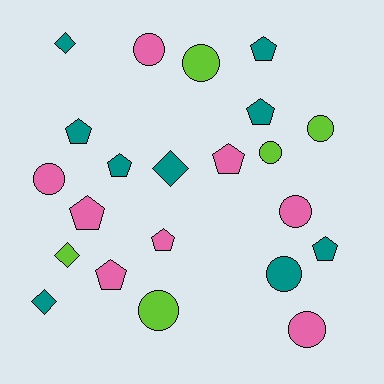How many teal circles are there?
There is 1 teal circle.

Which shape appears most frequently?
Pentagon, with 9 objects.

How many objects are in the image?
There are 22 objects.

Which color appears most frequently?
Teal, with 9 objects.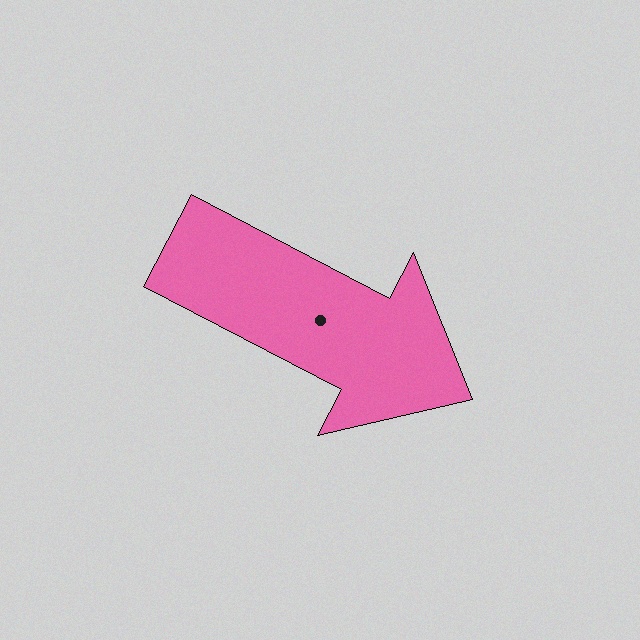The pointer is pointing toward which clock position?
Roughly 4 o'clock.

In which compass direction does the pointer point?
Southeast.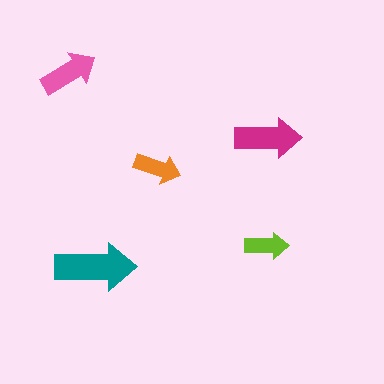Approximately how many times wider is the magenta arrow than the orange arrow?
About 1.5 times wider.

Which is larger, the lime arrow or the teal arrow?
The teal one.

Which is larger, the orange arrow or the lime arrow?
The orange one.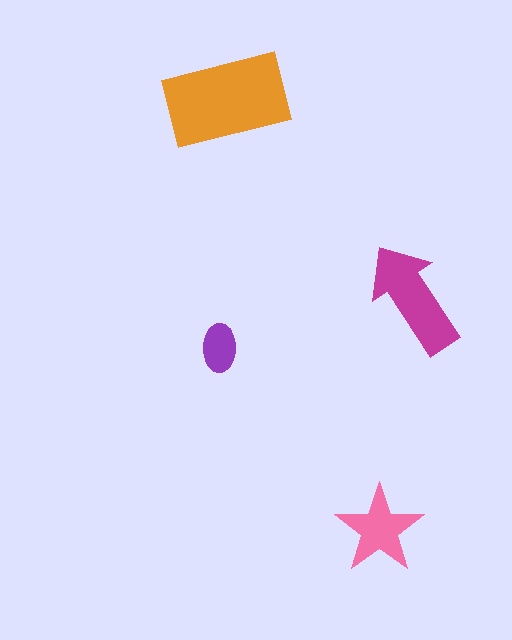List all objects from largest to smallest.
The orange rectangle, the magenta arrow, the pink star, the purple ellipse.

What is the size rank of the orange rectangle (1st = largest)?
1st.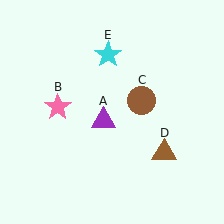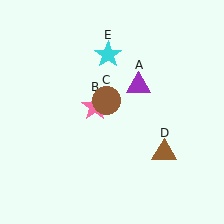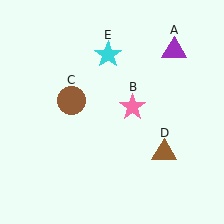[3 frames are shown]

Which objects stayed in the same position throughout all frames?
Brown triangle (object D) and cyan star (object E) remained stationary.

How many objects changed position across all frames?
3 objects changed position: purple triangle (object A), pink star (object B), brown circle (object C).